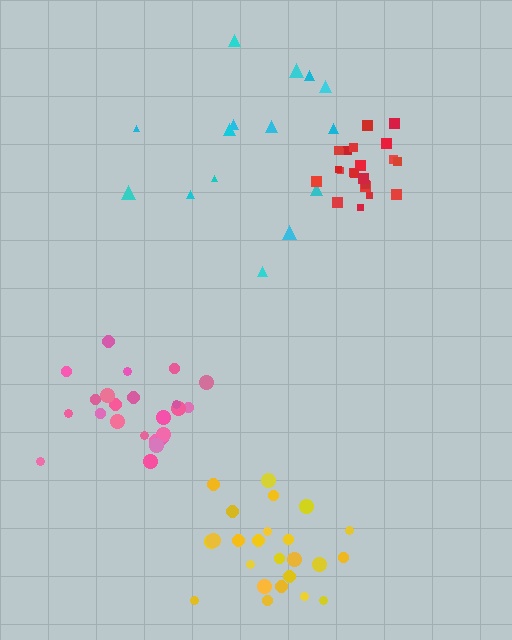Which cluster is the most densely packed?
Red.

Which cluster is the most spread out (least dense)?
Cyan.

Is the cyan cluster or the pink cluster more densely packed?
Pink.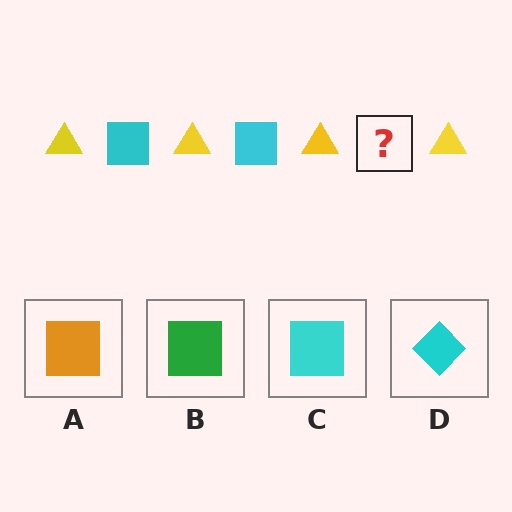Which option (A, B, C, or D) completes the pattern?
C.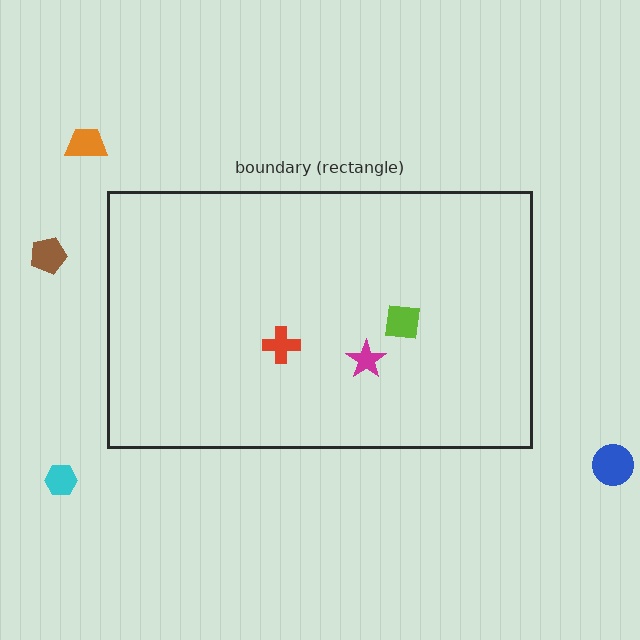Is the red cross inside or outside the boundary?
Inside.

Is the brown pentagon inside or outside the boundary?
Outside.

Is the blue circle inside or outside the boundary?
Outside.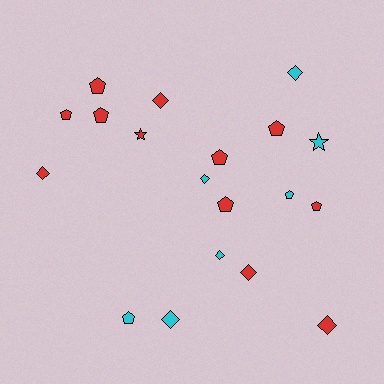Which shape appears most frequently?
Pentagon, with 9 objects.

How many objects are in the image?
There are 19 objects.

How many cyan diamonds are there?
There are 4 cyan diamonds.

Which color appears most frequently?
Red, with 12 objects.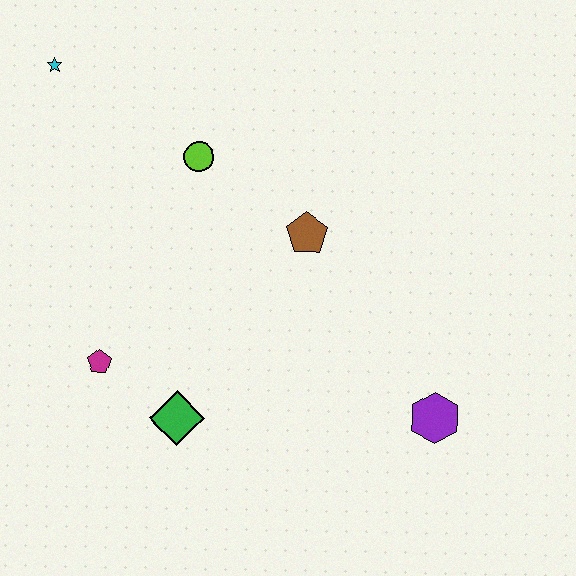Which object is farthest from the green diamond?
The cyan star is farthest from the green diamond.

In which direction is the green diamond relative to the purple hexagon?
The green diamond is to the left of the purple hexagon.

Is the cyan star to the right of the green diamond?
No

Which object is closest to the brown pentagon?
The lime circle is closest to the brown pentagon.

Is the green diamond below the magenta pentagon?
Yes